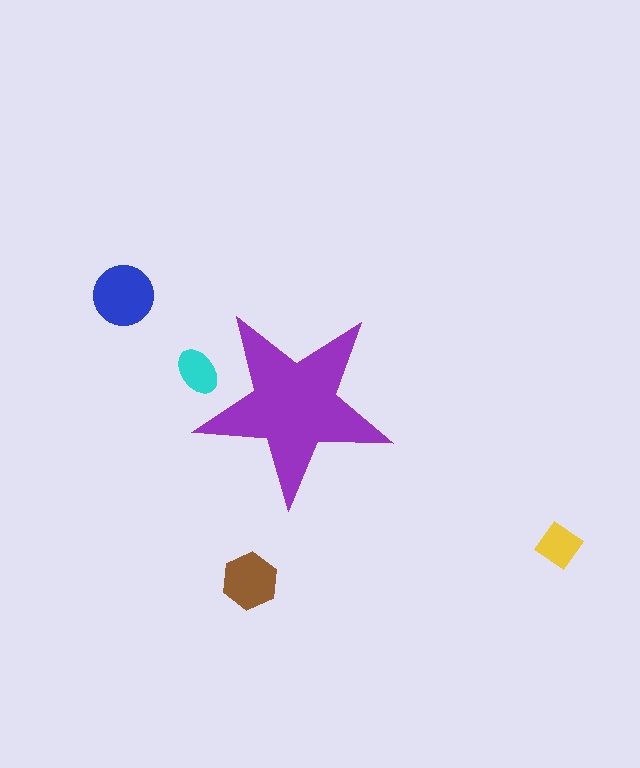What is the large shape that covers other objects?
A purple star.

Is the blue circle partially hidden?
No, the blue circle is fully visible.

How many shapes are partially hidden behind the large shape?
1 shape is partially hidden.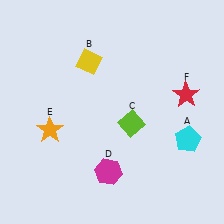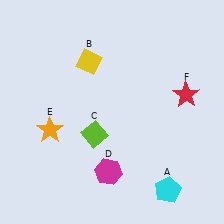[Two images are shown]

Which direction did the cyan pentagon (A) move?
The cyan pentagon (A) moved down.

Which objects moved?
The objects that moved are: the cyan pentagon (A), the lime diamond (C).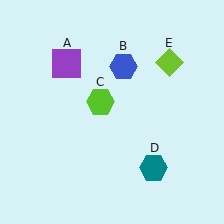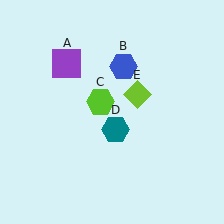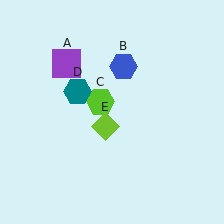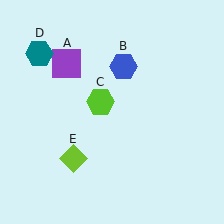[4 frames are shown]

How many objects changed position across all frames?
2 objects changed position: teal hexagon (object D), lime diamond (object E).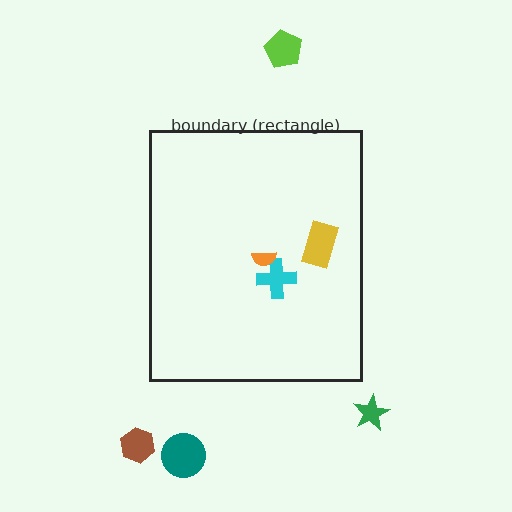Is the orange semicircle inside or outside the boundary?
Inside.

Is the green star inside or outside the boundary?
Outside.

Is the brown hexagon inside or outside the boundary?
Outside.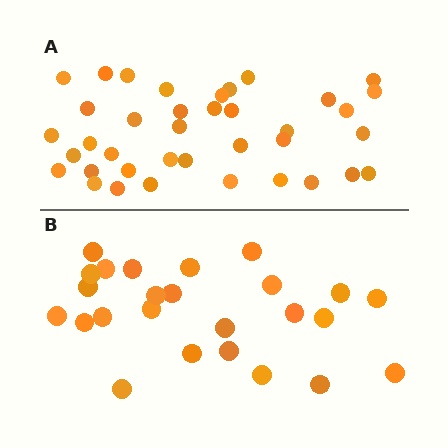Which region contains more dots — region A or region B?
Region A (the top region) has more dots.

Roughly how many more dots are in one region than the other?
Region A has approximately 15 more dots than region B.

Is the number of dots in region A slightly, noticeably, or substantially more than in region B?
Region A has substantially more. The ratio is roughly 1.5 to 1.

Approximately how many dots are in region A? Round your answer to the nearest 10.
About 40 dots. (The exact count is 38, which rounds to 40.)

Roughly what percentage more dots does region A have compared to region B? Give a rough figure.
About 50% more.